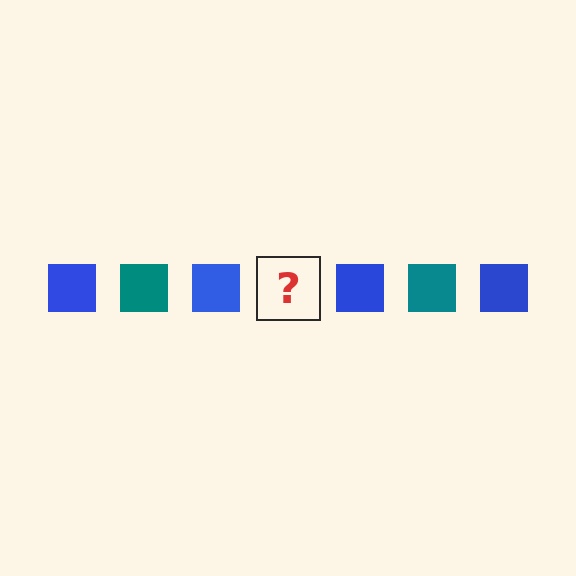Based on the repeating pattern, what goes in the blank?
The blank should be a teal square.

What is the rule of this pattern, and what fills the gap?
The rule is that the pattern cycles through blue, teal squares. The gap should be filled with a teal square.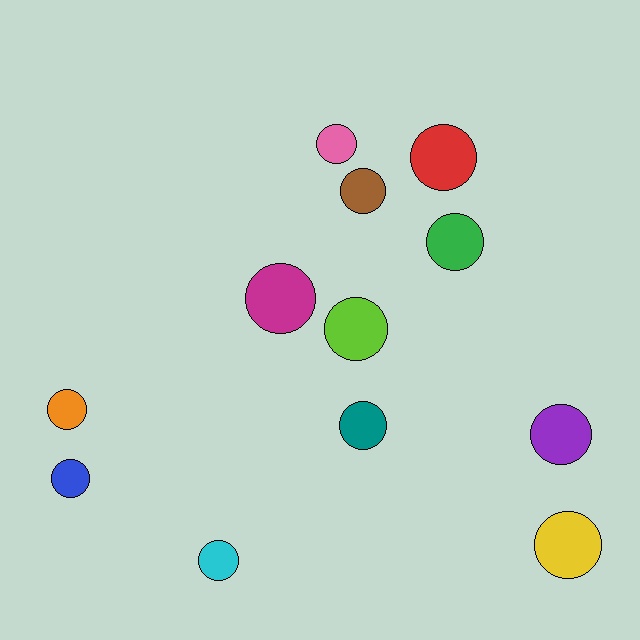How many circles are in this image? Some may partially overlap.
There are 12 circles.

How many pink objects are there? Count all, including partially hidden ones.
There is 1 pink object.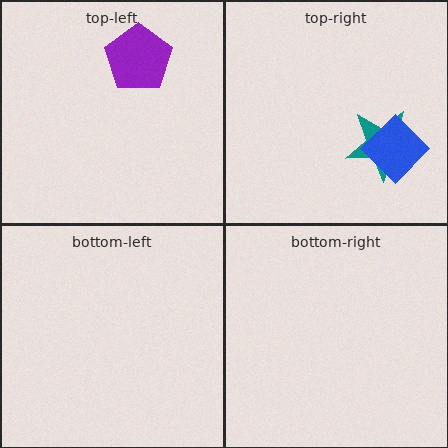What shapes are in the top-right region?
The teal star, the blue diamond.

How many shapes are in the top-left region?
1.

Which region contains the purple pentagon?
The top-left region.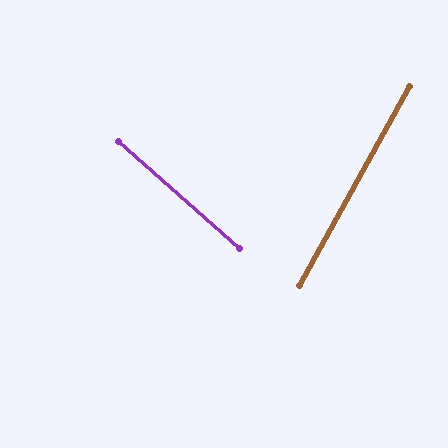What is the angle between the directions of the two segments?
Approximately 77 degrees.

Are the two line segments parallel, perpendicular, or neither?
Neither parallel nor perpendicular — they differ by about 77°.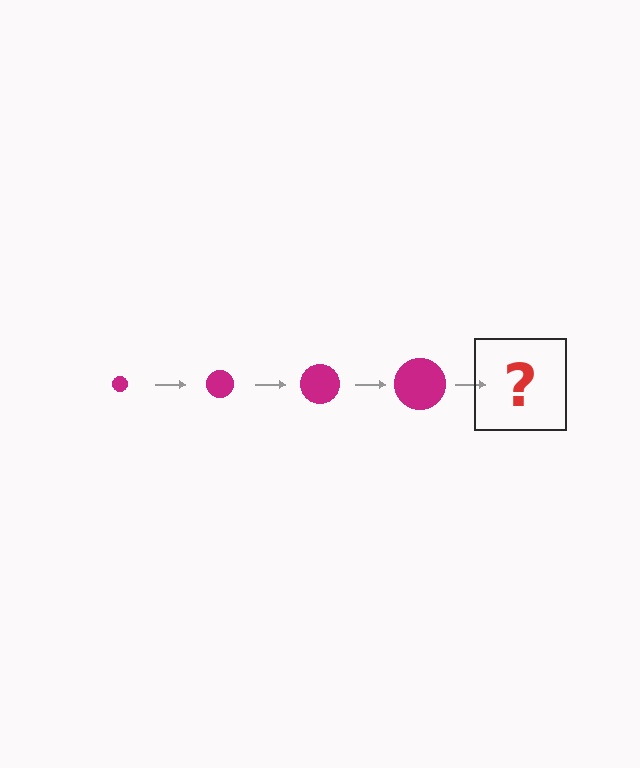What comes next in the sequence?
The next element should be a magenta circle, larger than the previous one.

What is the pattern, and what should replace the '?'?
The pattern is that the circle gets progressively larger each step. The '?' should be a magenta circle, larger than the previous one.